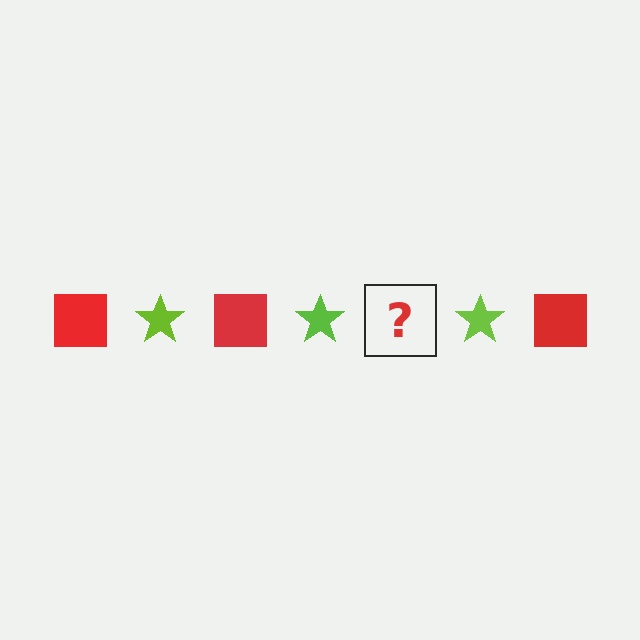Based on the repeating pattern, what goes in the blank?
The blank should be a red square.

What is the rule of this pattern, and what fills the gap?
The rule is that the pattern alternates between red square and lime star. The gap should be filled with a red square.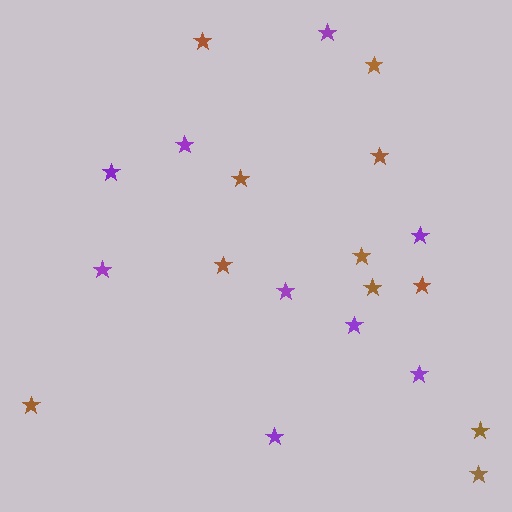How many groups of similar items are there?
There are 2 groups: one group of purple stars (9) and one group of brown stars (11).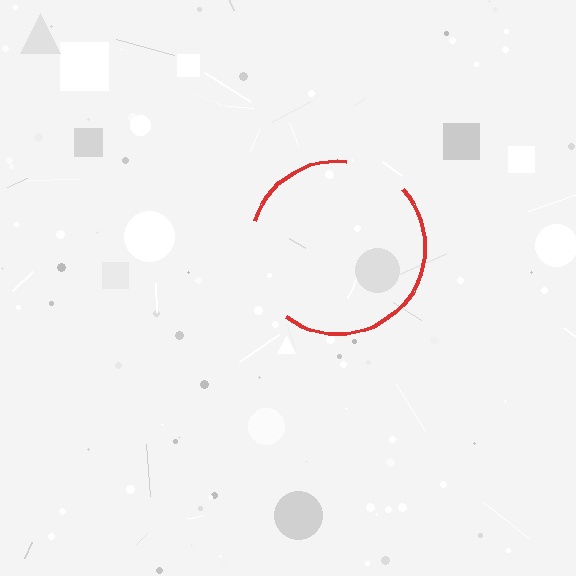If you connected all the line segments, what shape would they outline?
They would outline a circle.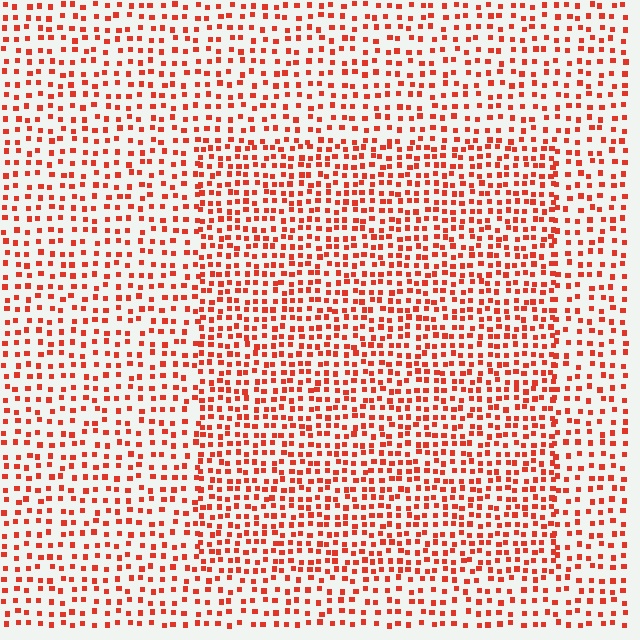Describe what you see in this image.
The image contains small red elements arranged at two different densities. A rectangle-shaped region is visible where the elements are more densely packed than the surrounding area.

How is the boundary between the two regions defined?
The boundary is defined by a change in element density (approximately 1.6x ratio). All elements are the same color, size, and shape.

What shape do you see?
I see a rectangle.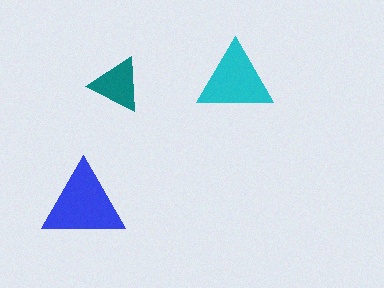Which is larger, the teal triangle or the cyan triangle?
The cyan one.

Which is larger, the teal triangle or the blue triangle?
The blue one.